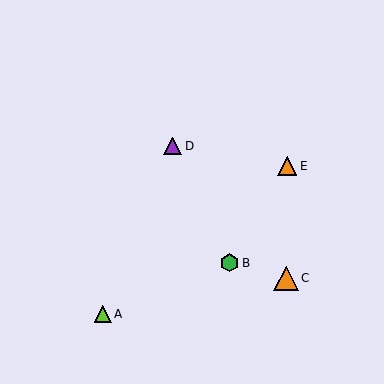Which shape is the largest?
The orange triangle (labeled C) is the largest.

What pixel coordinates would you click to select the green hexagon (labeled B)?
Click at (230, 263) to select the green hexagon B.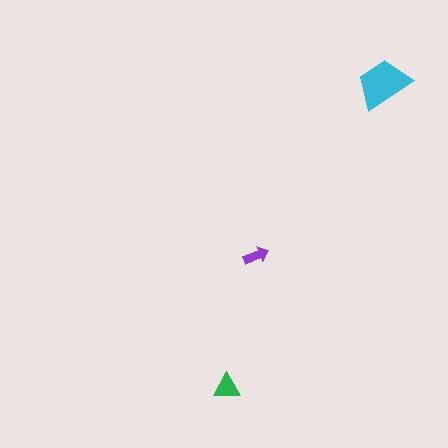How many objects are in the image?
There are 3 objects in the image.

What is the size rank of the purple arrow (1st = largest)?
3rd.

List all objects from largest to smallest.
The cyan trapezoid, the green triangle, the purple arrow.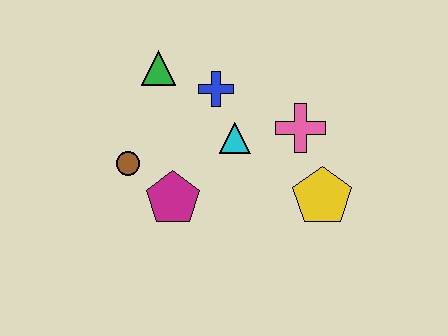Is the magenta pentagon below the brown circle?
Yes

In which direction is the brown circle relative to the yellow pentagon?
The brown circle is to the left of the yellow pentagon.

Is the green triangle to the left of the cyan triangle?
Yes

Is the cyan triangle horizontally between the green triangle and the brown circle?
No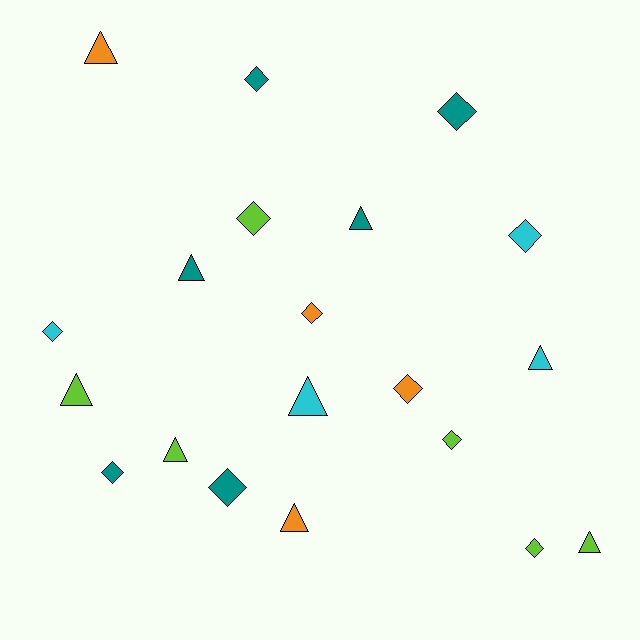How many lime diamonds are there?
There are 3 lime diamonds.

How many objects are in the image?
There are 20 objects.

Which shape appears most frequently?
Diamond, with 11 objects.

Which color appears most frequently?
Lime, with 6 objects.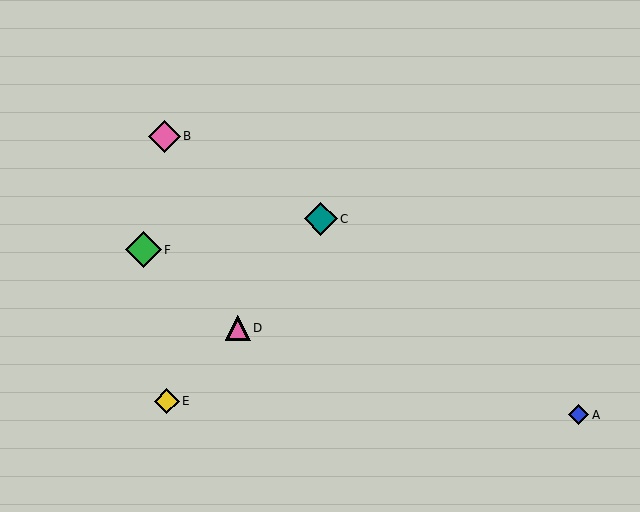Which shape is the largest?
The green diamond (labeled F) is the largest.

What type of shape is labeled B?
Shape B is a pink diamond.